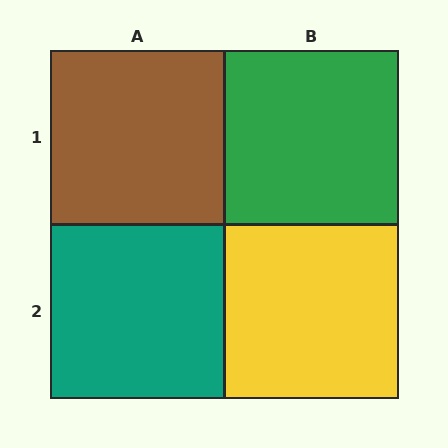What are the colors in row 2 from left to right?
Teal, yellow.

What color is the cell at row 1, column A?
Brown.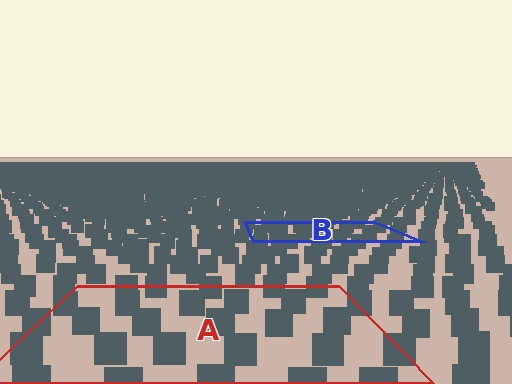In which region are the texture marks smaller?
The texture marks are smaller in region B, because it is farther away.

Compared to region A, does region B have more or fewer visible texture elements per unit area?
Region B has more texture elements per unit area — they are packed more densely because it is farther away.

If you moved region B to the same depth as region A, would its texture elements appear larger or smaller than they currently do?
They would appear larger. At a closer depth, the same texture elements are projected at a bigger on-screen size.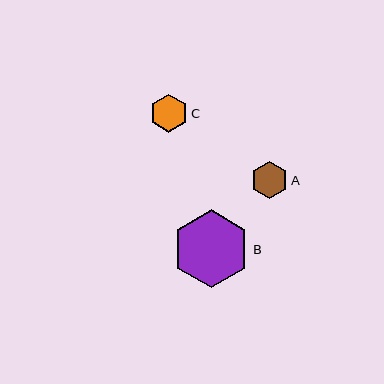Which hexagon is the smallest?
Hexagon A is the smallest with a size of approximately 37 pixels.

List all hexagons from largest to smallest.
From largest to smallest: B, C, A.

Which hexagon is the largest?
Hexagon B is the largest with a size of approximately 78 pixels.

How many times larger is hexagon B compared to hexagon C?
Hexagon B is approximately 2.0 times the size of hexagon C.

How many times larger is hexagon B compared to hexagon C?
Hexagon B is approximately 2.0 times the size of hexagon C.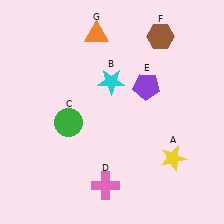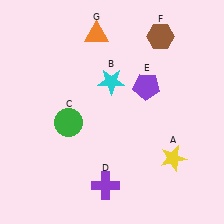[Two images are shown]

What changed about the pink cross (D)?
In Image 1, D is pink. In Image 2, it changed to purple.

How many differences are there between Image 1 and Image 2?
There is 1 difference between the two images.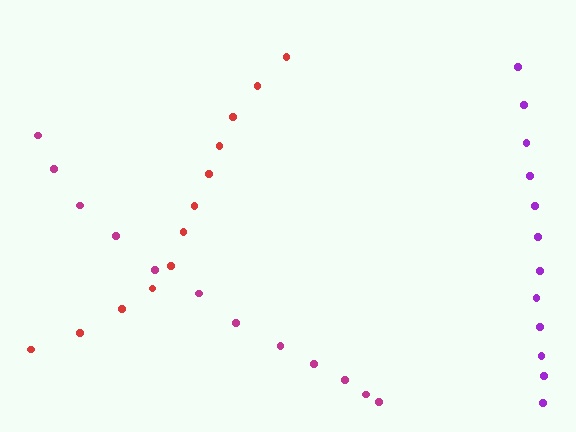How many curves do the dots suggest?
There are 3 distinct paths.